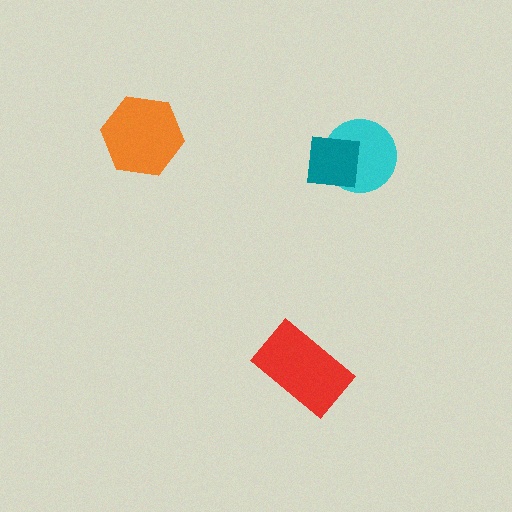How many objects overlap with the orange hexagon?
0 objects overlap with the orange hexagon.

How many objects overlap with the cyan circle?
1 object overlaps with the cyan circle.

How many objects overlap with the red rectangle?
0 objects overlap with the red rectangle.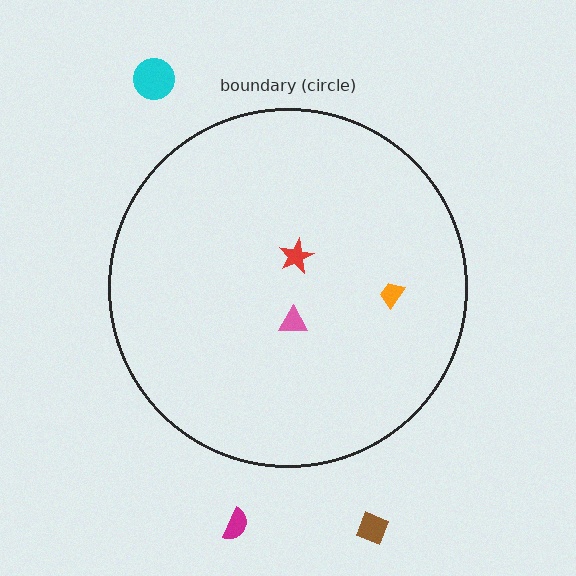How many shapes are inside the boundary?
3 inside, 3 outside.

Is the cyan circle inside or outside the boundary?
Outside.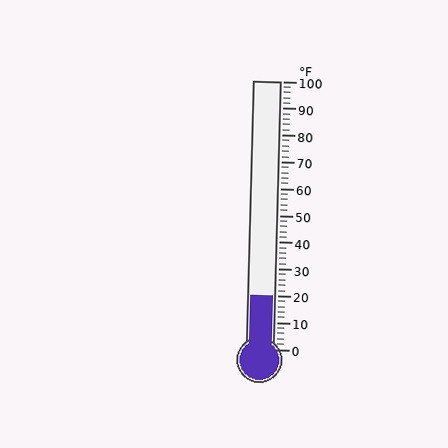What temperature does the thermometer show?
The thermometer shows approximately 20°F.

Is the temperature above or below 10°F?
The temperature is above 10°F.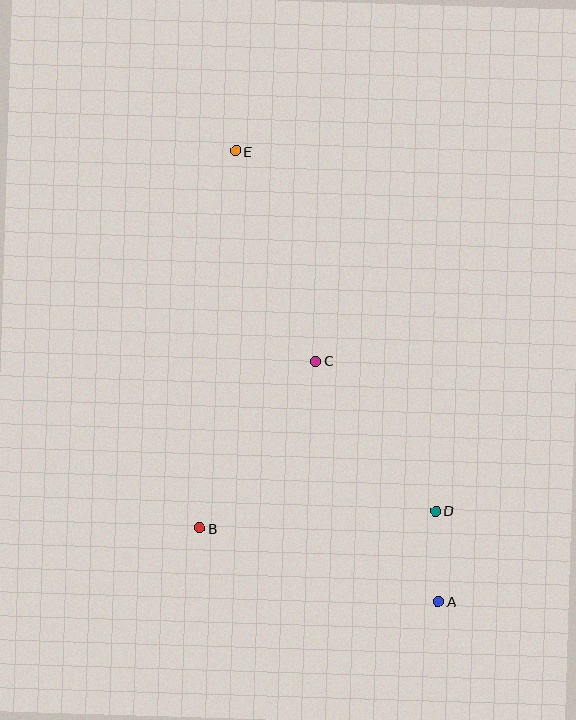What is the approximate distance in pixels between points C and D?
The distance between C and D is approximately 192 pixels.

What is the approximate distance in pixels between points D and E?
The distance between D and E is approximately 412 pixels.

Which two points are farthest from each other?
Points A and E are farthest from each other.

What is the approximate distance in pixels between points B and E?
The distance between B and E is approximately 379 pixels.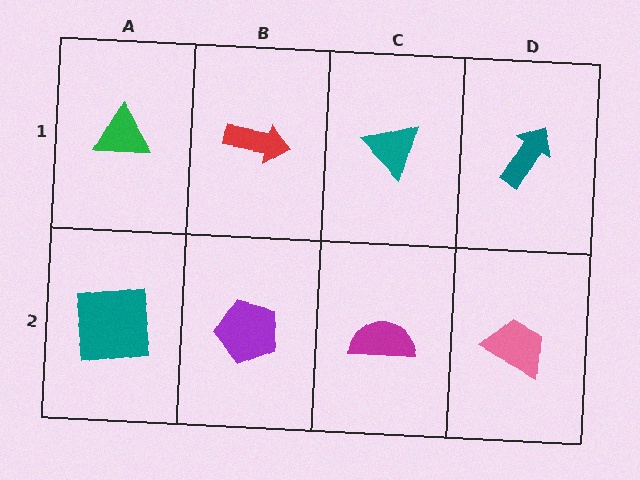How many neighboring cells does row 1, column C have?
3.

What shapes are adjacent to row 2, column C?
A teal triangle (row 1, column C), a purple pentagon (row 2, column B), a pink trapezoid (row 2, column D).